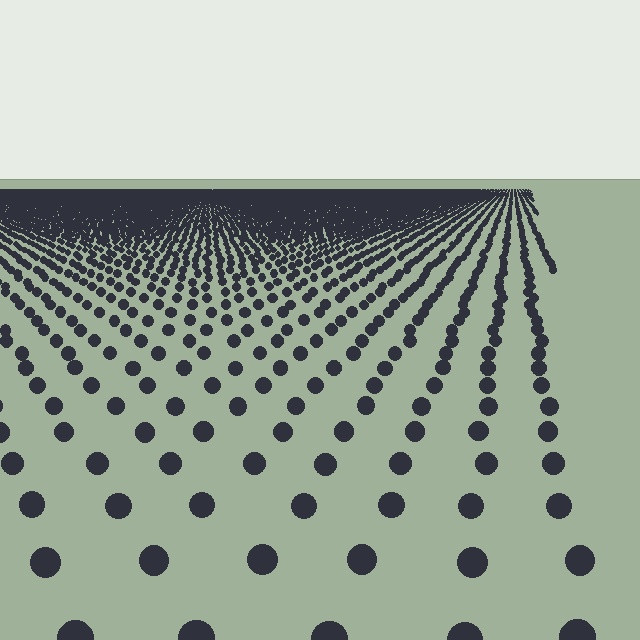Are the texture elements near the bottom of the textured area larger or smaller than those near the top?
Larger. Near the bottom, elements are closer to the viewer and appear at a bigger on-screen size.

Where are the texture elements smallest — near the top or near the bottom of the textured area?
Near the top.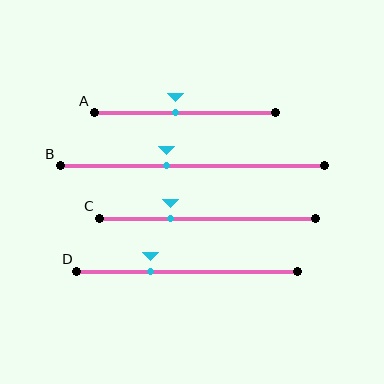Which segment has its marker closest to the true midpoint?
Segment A has its marker closest to the true midpoint.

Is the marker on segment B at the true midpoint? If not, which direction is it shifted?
No, the marker on segment B is shifted to the left by about 10% of the segment length.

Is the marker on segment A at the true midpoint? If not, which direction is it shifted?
No, the marker on segment A is shifted to the left by about 5% of the segment length.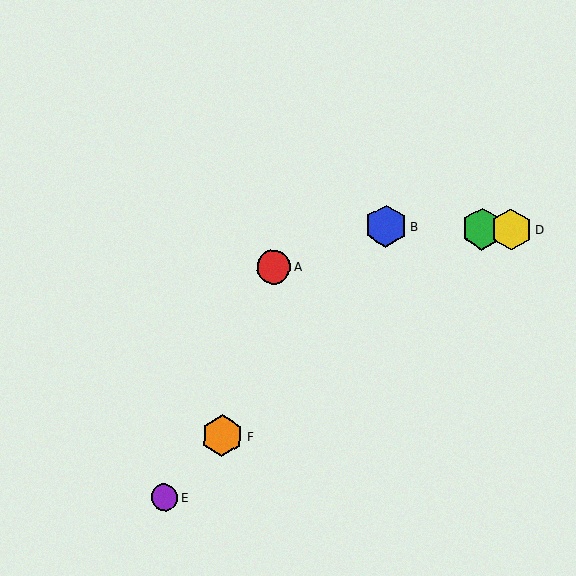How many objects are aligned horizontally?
3 objects (B, C, D) are aligned horizontally.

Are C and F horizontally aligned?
No, C is at y≈229 and F is at y≈436.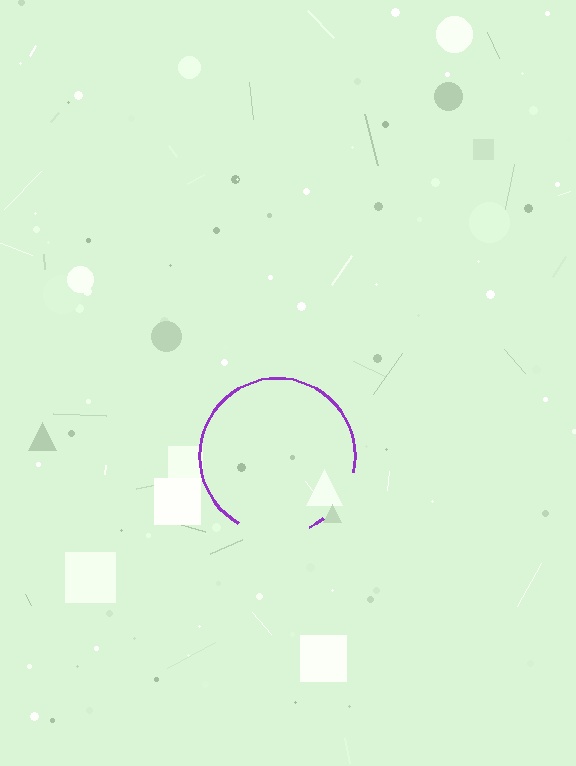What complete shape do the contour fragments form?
The contour fragments form a circle.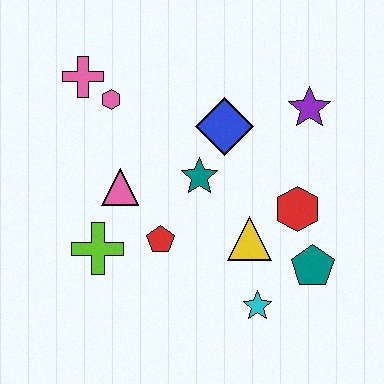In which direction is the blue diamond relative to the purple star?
The blue diamond is to the left of the purple star.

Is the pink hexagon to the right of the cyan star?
No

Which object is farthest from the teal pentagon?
The pink cross is farthest from the teal pentagon.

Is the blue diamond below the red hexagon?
No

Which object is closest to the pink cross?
The pink hexagon is closest to the pink cross.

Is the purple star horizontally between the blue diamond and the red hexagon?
No